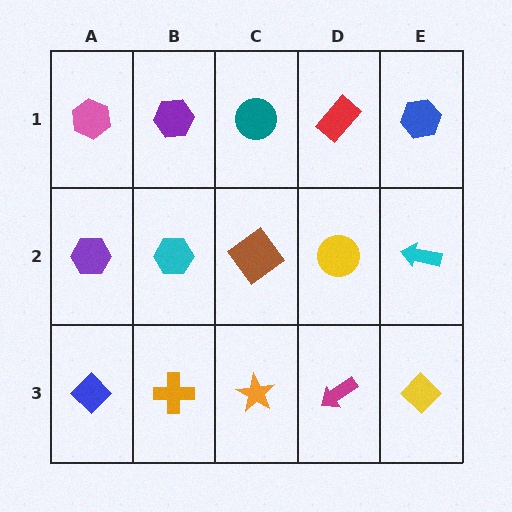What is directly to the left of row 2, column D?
A brown diamond.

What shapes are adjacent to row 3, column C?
A brown diamond (row 2, column C), an orange cross (row 3, column B), a magenta arrow (row 3, column D).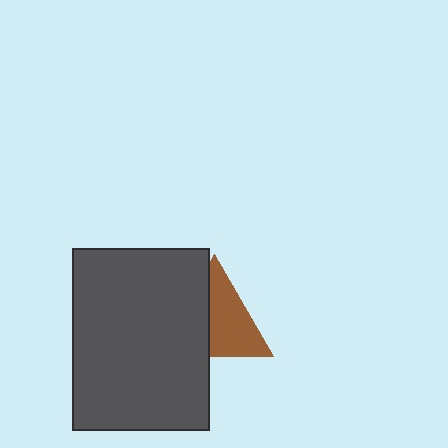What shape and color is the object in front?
The object in front is a dark gray rectangle.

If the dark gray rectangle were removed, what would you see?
You would see the complete brown triangle.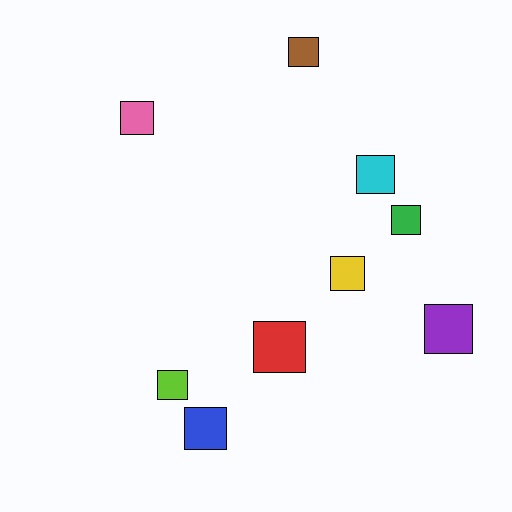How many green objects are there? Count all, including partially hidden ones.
There is 1 green object.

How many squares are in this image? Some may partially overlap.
There are 9 squares.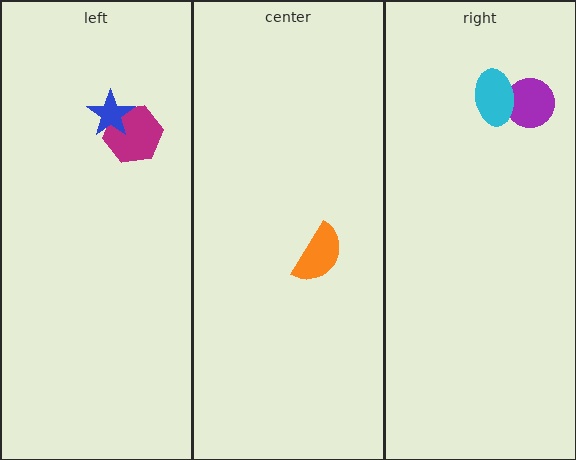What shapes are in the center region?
The orange semicircle.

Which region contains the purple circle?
The right region.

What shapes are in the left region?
The magenta hexagon, the blue star.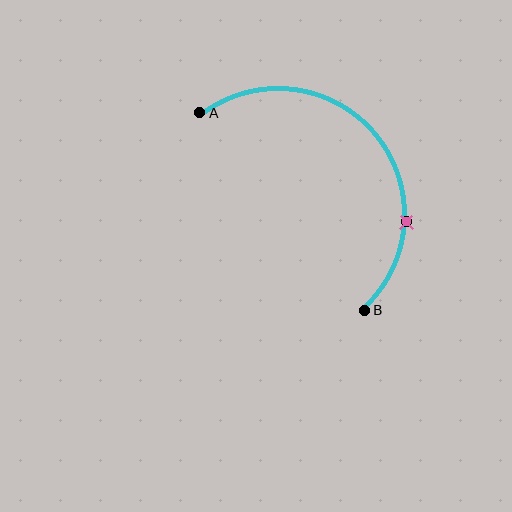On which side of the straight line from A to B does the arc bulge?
The arc bulges above and to the right of the straight line connecting A and B.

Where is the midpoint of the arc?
The arc midpoint is the point on the curve farthest from the straight line joining A and B. It sits above and to the right of that line.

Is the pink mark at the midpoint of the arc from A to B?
No. The pink mark lies on the arc but is closer to endpoint B. The arc midpoint would be at the point on the curve equidistant along the arc from both A and B.